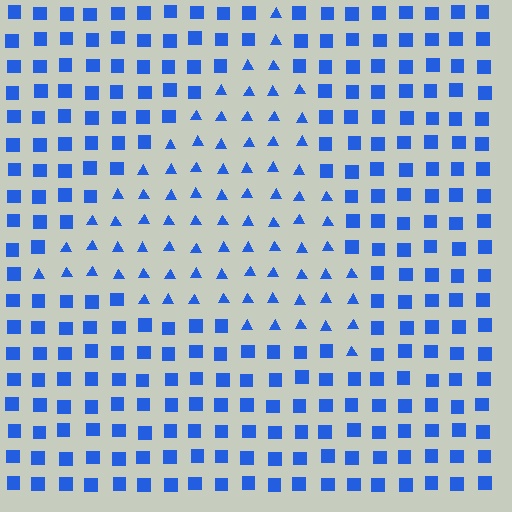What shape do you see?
I see a triangle.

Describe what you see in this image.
The image is filled with small blue elements arranged in a uniform grid. A triangle-shaped region contains triangles, while the surrounding area contains squares. The boundary is defined purely by the change in element shape.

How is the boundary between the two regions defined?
The boundary is defined by a change in element shape: triangles inside vs. squares outside. All elements share the same color and spacing.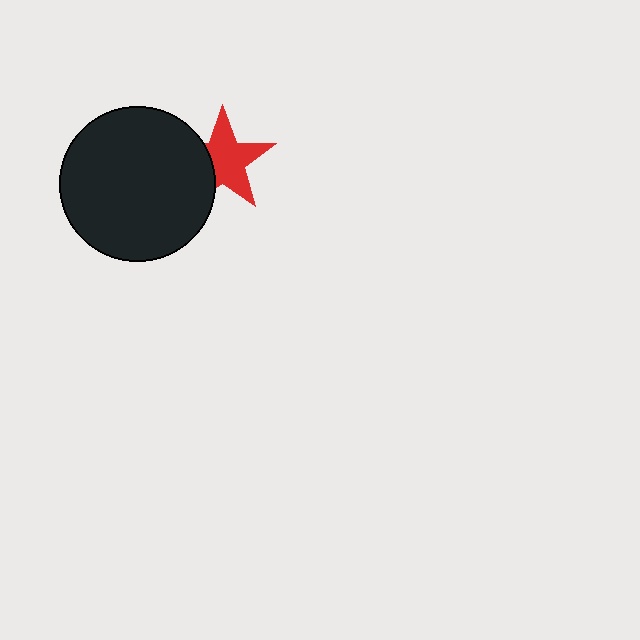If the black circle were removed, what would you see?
You would see the complete red star.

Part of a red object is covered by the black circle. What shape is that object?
It is a star.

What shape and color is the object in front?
The object in front is a black circle.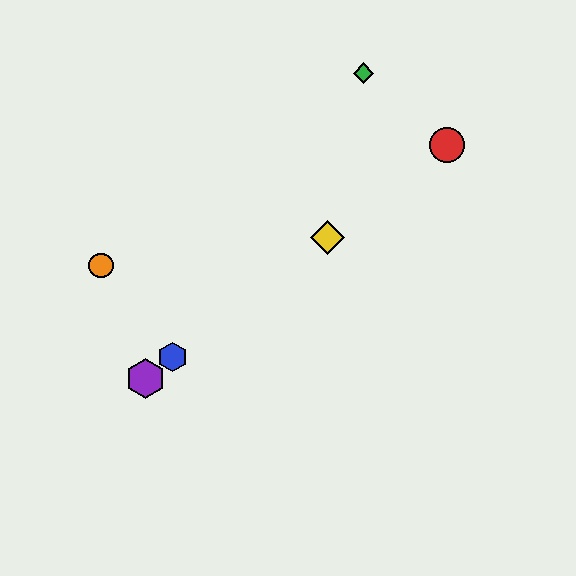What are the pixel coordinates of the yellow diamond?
The yellow diamond is at (327, 238).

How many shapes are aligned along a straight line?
4 shapes (the red circle, the blue hexagon, the yellow diamond, the purple hexagon) are aligned along a straight line.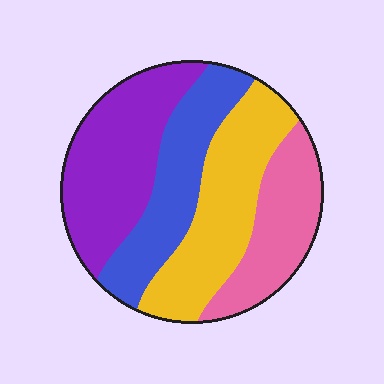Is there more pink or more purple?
Purple.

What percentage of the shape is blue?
Blue covers 23% of the shape.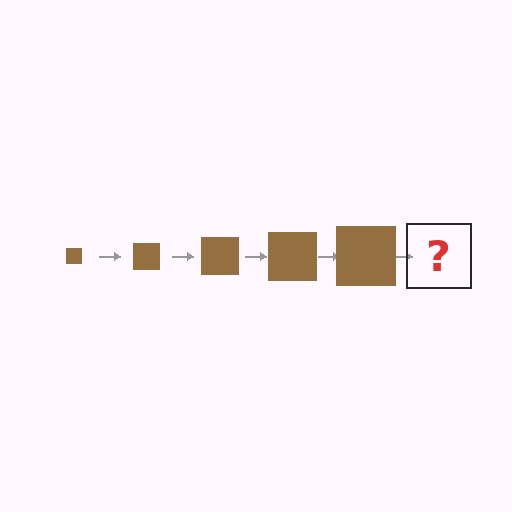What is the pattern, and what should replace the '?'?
The pattern is that the square gets progressively larger each step. The '?' should be a brown square, larger than the previous one.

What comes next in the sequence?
The next element should be a brown square, larger than the previous one.